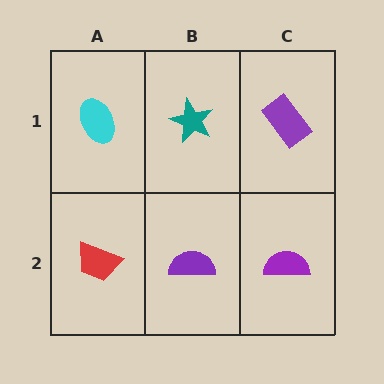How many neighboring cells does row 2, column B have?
3.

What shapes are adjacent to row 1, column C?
A purple semicircle (row 2, column C), a teal star (row 1, column B).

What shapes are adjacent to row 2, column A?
A cyan ellipse (row 1, column A), a purple semicircle (row 2, column B).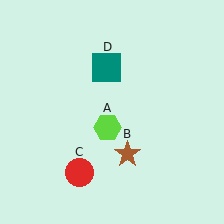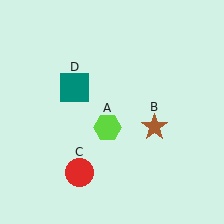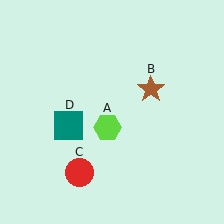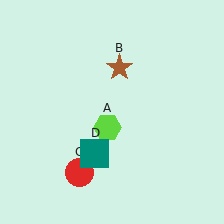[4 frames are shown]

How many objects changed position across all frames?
2 objects changed position: brown star (object B), teal square (object D).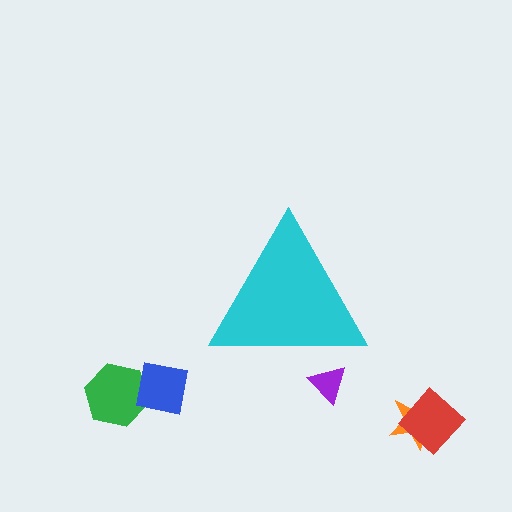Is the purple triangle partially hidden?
Yes, the purple triangle is partially hidden behind the cyan triangle.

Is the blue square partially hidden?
No, the blue square is fully visible.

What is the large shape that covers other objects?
A cyan triangle.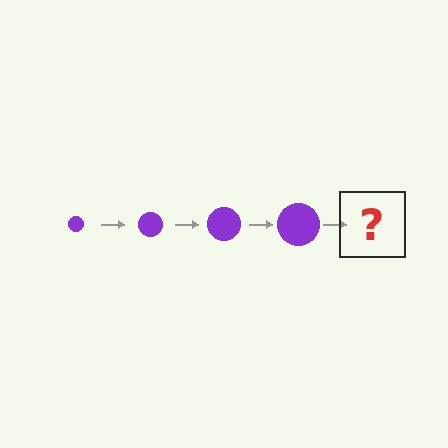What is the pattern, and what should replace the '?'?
The pattern is that the circle gets progressively larger each step. The '?' should be a purple circle, larger than the previous one.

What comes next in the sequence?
The next element should be a purple circle, larger than the previous one.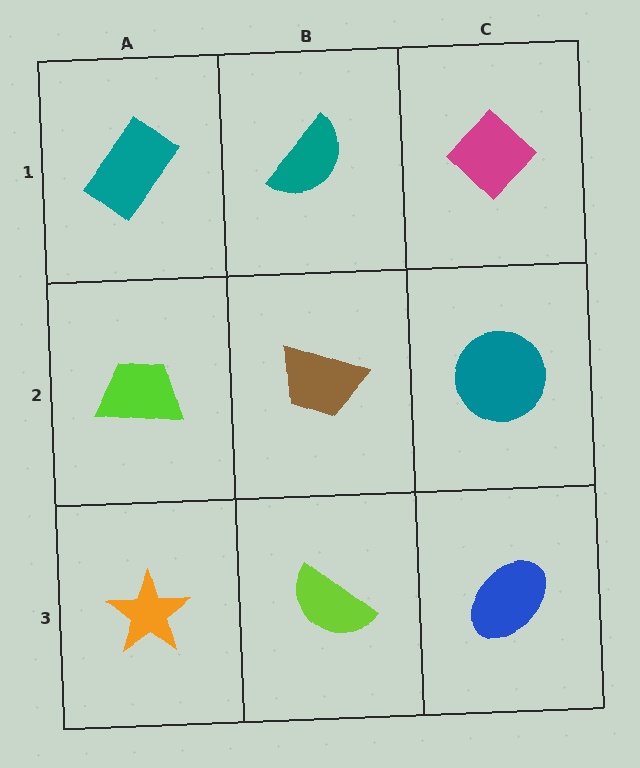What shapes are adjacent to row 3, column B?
A brown trapezoid (row 2, column B), an orange star (row 3, column A), a blue ellipse (row 3, column C).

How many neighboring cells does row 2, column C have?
3.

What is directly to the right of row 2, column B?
A teal circle.